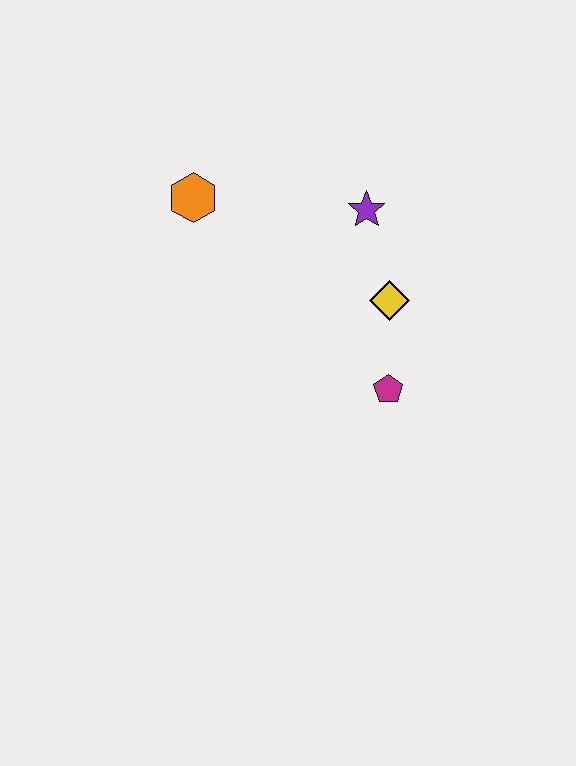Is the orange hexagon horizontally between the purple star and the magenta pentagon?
No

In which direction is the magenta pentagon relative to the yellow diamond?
The magenta pentagon is below the yellow diamond.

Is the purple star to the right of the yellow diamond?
No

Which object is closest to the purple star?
The yellow diamond is closest to the purple star.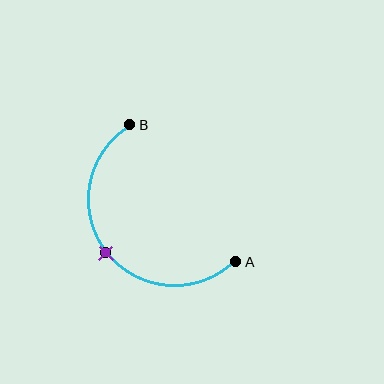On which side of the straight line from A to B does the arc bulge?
The arc bulges below and to the left of the straight line connecting A and B.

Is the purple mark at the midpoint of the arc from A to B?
Yes. The purple mark lies on the arc at equal arc-length from both A and B — it is the arc midpoint.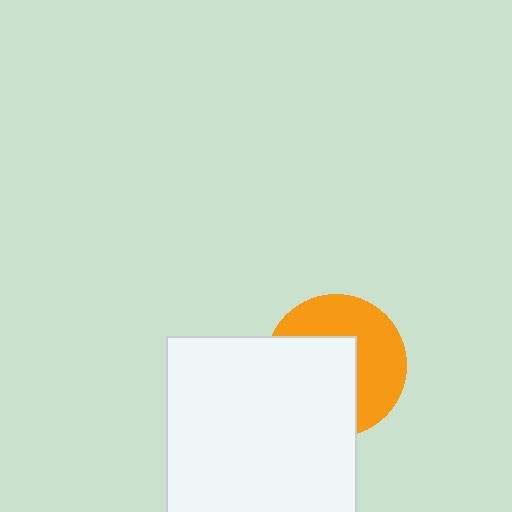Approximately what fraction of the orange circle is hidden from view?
Roughly 51% of the orange circle is hidden behind the white square.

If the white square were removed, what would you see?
You would see the complete orange circle.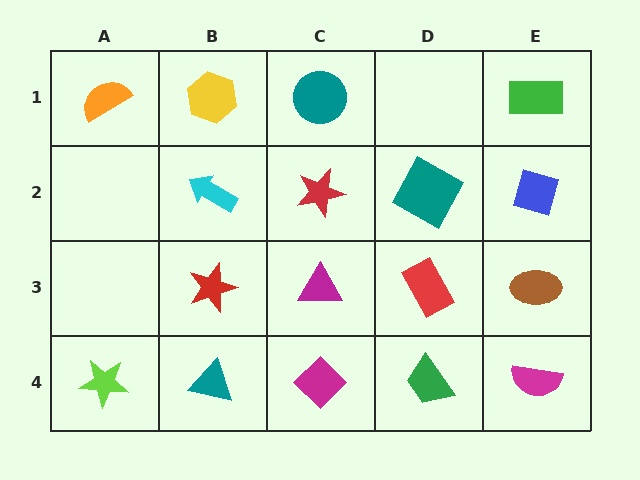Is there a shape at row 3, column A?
No, that cell is empty.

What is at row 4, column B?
A teal triangle.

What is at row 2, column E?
A blue diamond.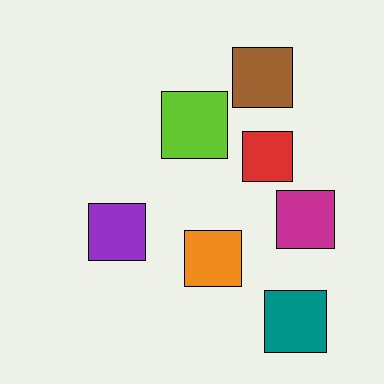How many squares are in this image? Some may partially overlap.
There are 7 squares.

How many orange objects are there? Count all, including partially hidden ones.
There is 1 orange object.